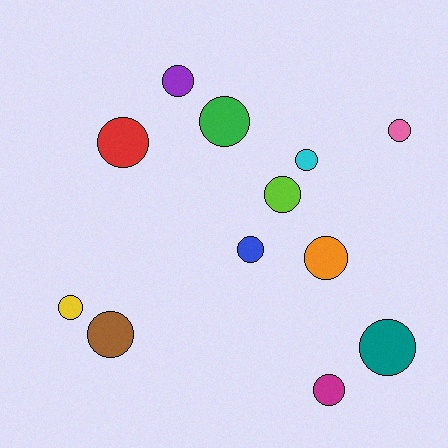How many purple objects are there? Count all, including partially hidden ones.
There is 1 purple object.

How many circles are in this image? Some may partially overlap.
There are 12 circles.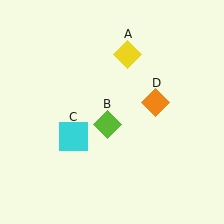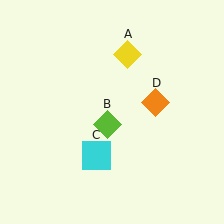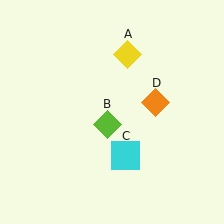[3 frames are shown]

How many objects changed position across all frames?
1 object changed position: cyan square (object C).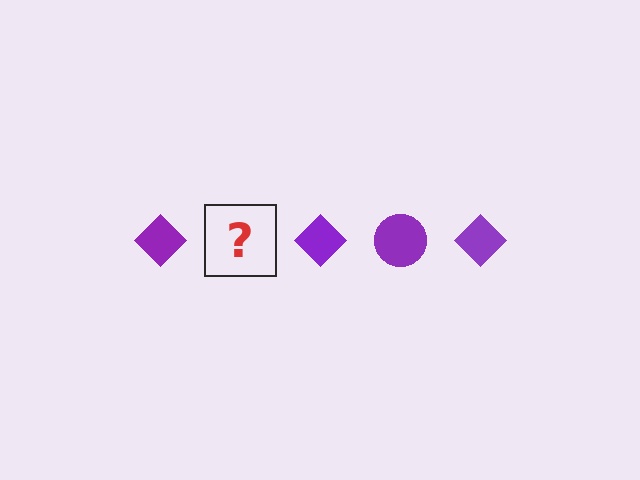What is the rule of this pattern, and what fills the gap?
The rule is that the pattern cycles through diamond, circle shapes in purple. The gap should be filled with a purple circle.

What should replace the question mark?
The question mark should be replaced with a purple circle.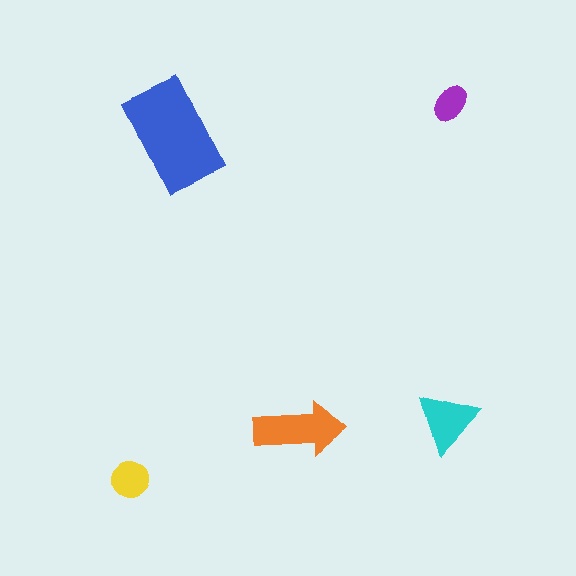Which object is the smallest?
The purple ellipse.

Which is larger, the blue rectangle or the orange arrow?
The blue rectangle.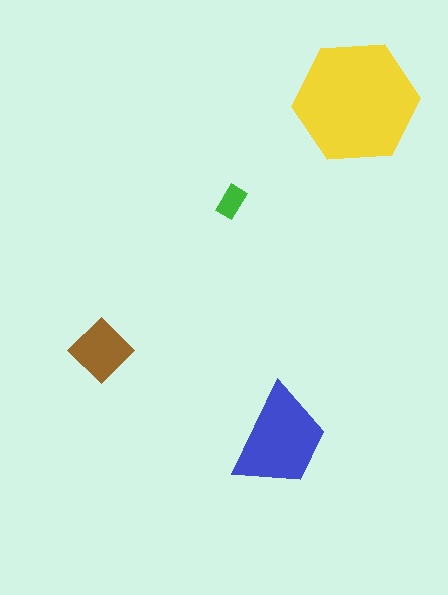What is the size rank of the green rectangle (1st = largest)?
4th.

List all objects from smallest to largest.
The green rectangle, the brown diamond, the blue trapezoid, the yellow hexagon.